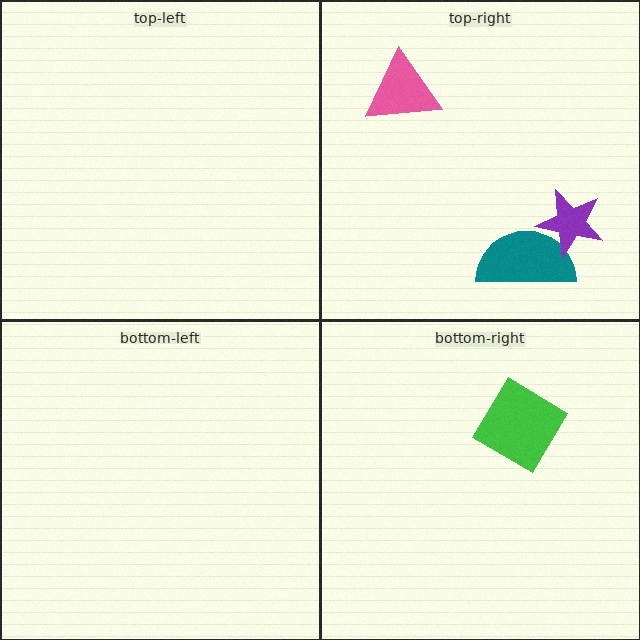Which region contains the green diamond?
The bottom-right region.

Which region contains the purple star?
The top-right region.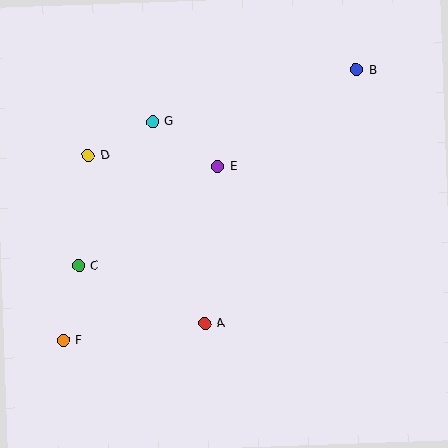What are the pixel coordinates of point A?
Point A is at (205, 323).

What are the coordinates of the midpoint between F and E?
The midpoint between F and E is at (140, 254).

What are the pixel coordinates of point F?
Point F is at (63, 341).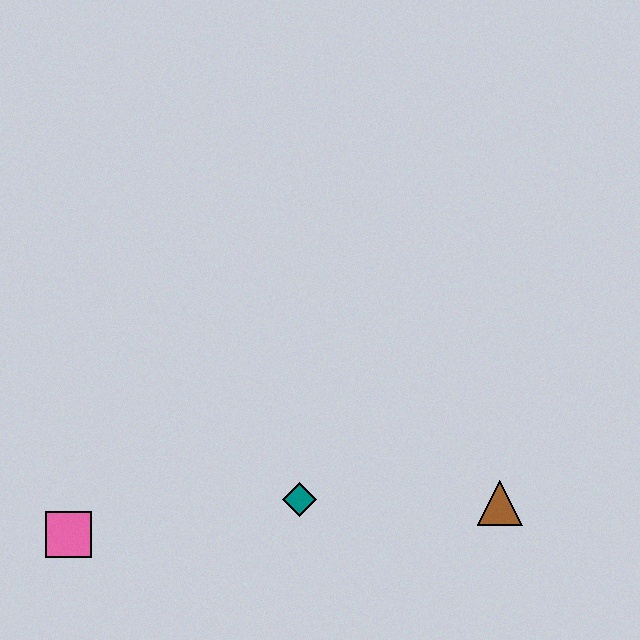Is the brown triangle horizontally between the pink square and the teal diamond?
No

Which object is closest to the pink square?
The teal diamond is closest to the pink square.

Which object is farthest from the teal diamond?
The pink square is farthest from the teal diamond.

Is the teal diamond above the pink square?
Yes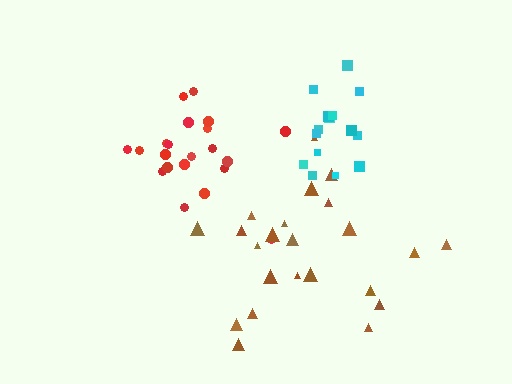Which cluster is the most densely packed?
Cyan.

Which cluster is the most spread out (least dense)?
Brown.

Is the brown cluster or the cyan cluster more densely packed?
Cyan.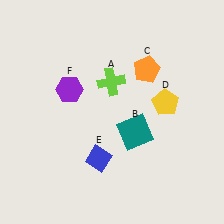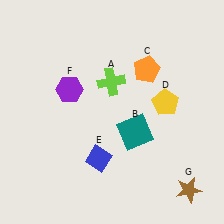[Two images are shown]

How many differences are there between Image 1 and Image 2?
There is 1 difference between the two images.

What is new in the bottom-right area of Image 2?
A brown star (G) was added in the bottom-right area of Image 2.